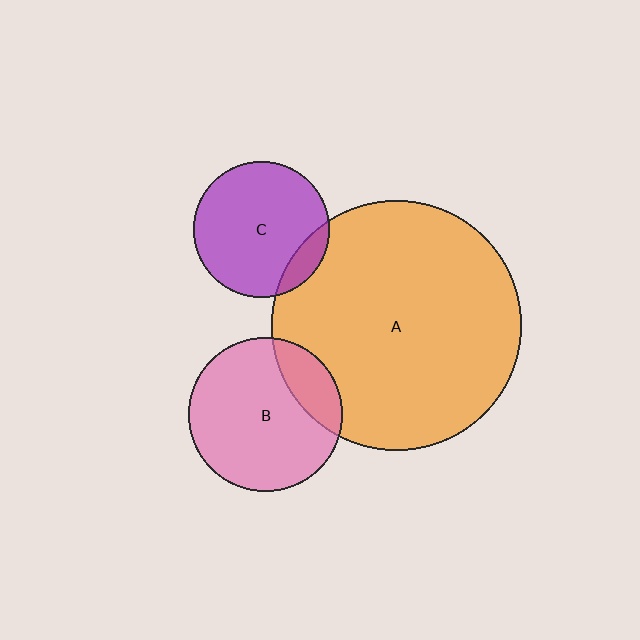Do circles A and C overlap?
Yes.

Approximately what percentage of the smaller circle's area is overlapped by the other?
Approximately 10%.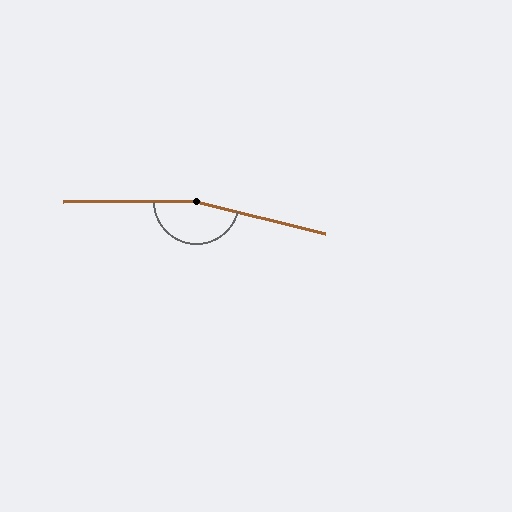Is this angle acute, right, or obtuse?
It is obtuse.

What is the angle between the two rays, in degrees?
Approximately 166 degrees.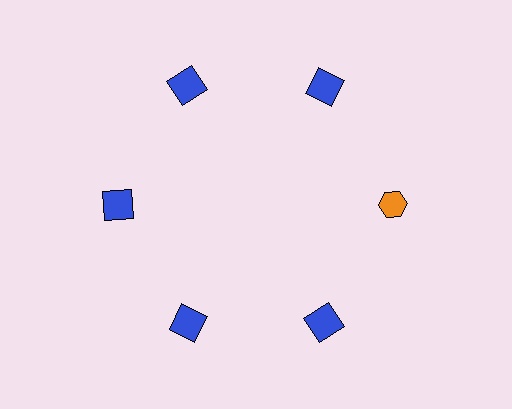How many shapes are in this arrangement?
There are 6 shapes arranged in a ring pattern.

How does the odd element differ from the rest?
It differs in both color (orange instead of blue) and shape (hexagon instead of square).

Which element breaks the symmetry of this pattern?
The orange hexagon at roughly the 3 o'clock position breaks the symmetry. All other shapes are blue squares.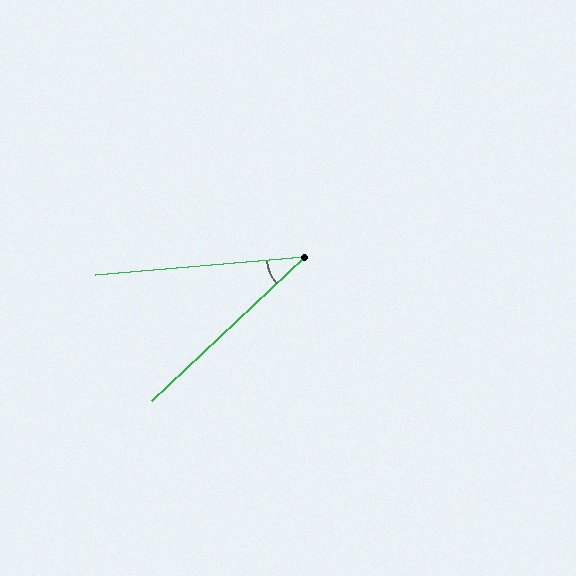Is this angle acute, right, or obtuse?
It is acute.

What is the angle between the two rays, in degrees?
Approximately 38 degrees.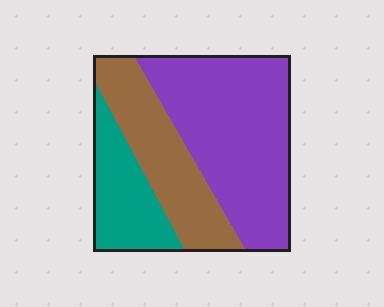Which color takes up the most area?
Purple, at roughly 50%.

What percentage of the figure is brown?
Brown covers about 30% of the figure.